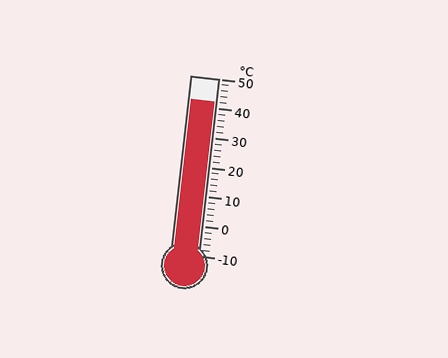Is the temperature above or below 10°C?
The temperature is above 10°C.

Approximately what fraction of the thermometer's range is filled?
The thermometer is filled to approximately 85% of its range.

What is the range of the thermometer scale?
The thermometer scale ranges from -10°C to 50°C.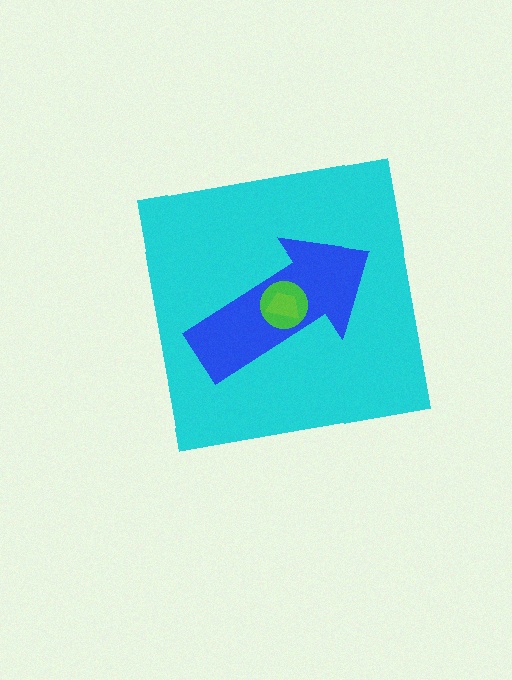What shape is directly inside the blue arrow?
The green circle.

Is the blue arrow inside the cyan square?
Yes.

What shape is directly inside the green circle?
The lime trapezoid.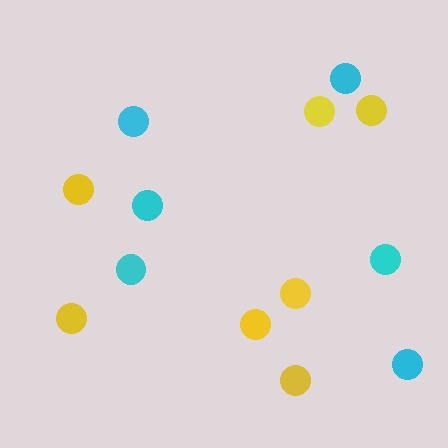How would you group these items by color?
There are 2 groups: one group of yellow circles (7) and one group of cyan circles (6).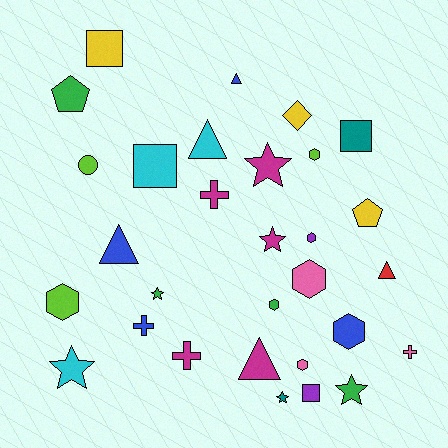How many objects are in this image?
There are 30 objects.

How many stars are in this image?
There are 6 stars.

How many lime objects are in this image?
There are 3 lime objects.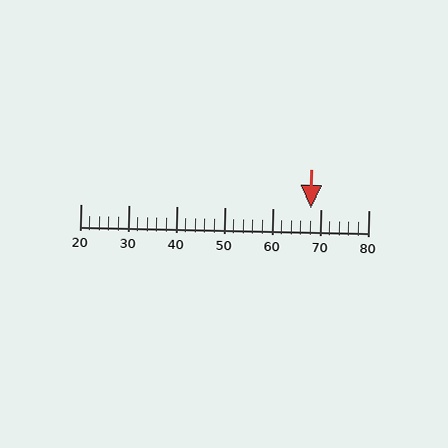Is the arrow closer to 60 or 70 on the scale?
The arrow is closer to 70.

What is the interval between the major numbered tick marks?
The major tick marks are spaced 10 units apart.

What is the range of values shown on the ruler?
The ruler shows values from 20 to 80.